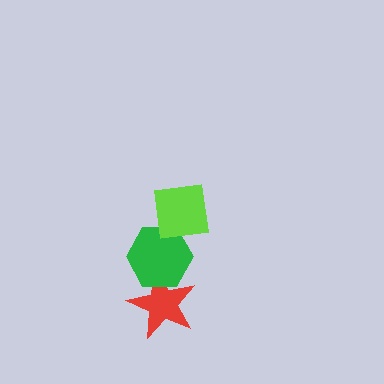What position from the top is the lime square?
The lime square is 1st from the top.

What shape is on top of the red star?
The green hexagon is on top of the red star.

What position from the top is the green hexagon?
The green hexagon is 2nd from the top.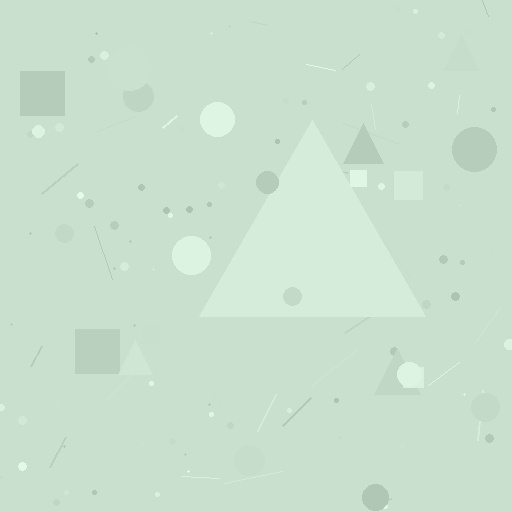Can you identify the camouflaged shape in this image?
The camouflaged shape is a triangle.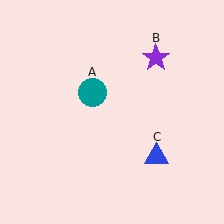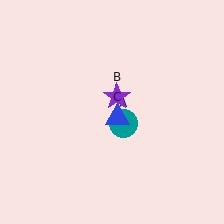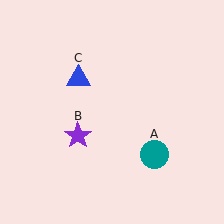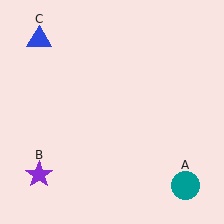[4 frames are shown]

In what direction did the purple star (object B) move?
The purple star (object B) moved down and to the left.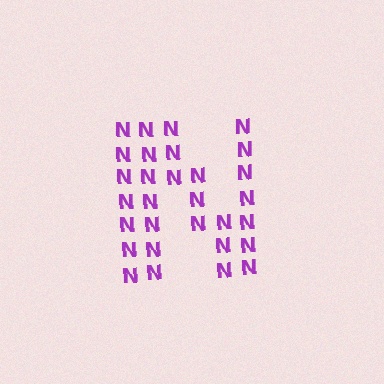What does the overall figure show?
The overall figure shows the letter N.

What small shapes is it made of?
It is made of small letter N's.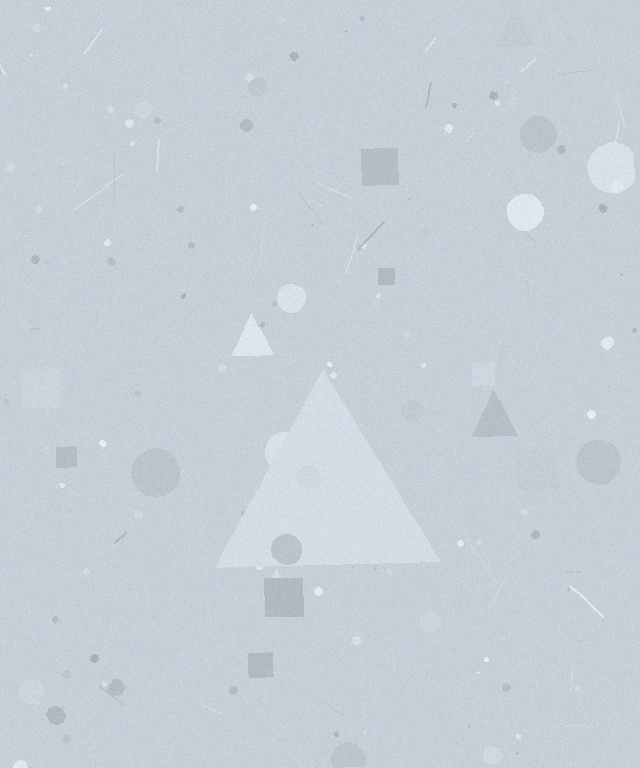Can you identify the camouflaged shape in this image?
The camouflaged shape is a triangle.